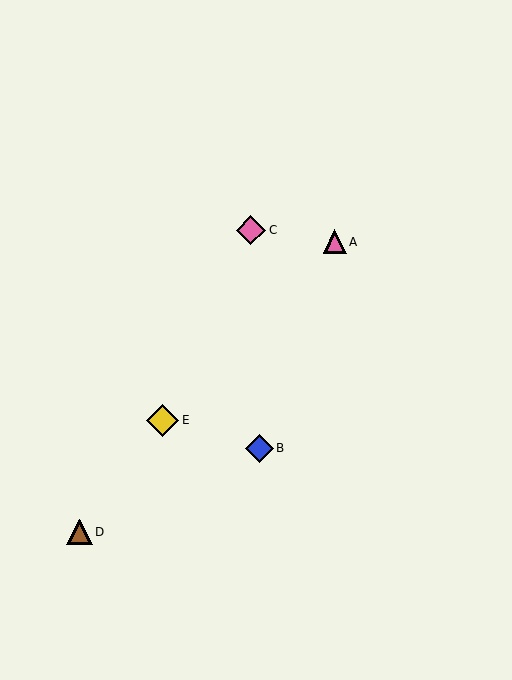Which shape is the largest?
The yellow diamond (labeled E) is the largest.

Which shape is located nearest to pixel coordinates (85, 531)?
The brown triangle (labeled D) at (80, 532) is nearest to that location.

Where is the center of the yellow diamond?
The center of the yellow diamond is at (163, 420).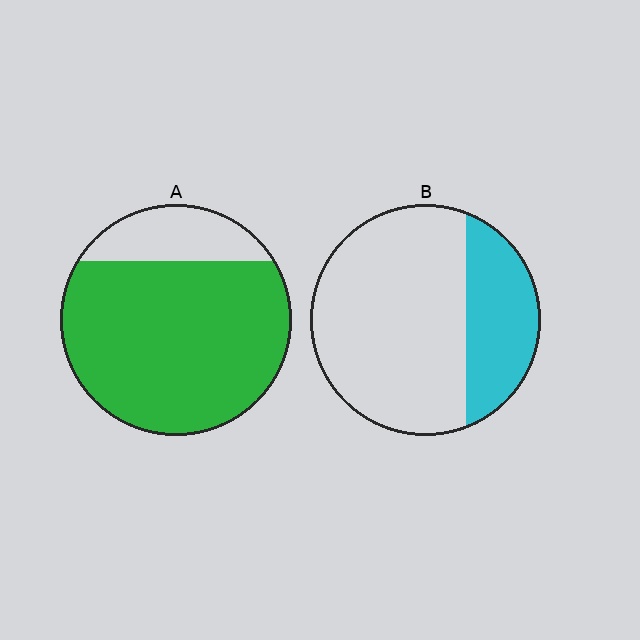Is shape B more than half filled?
No.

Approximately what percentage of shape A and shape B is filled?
A is approximately 80% and B is approximately 30%.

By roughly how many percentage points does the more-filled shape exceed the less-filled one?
By roughly 55 percentage points (A over B).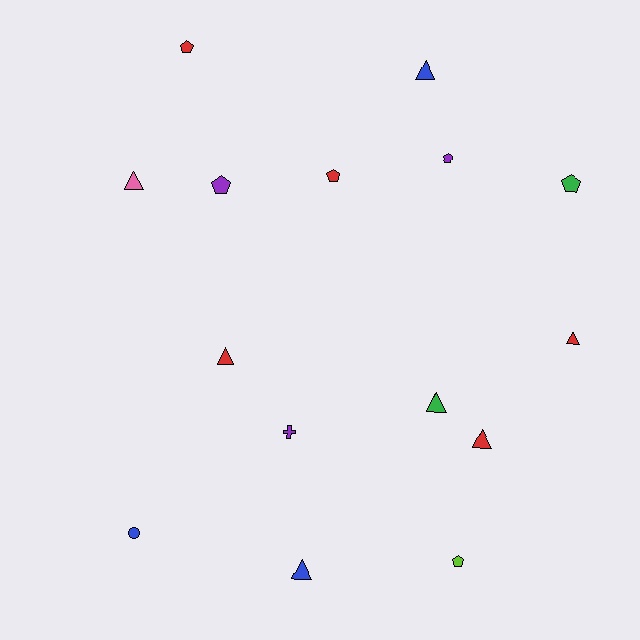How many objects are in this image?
There are 15 objects.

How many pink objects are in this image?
There is 1 pink object.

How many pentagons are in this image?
There are 6 pentagons.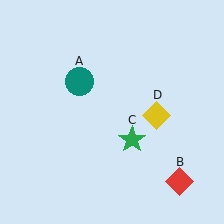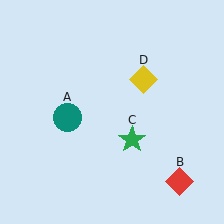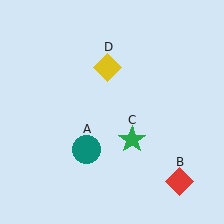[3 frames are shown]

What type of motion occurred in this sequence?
The teal circle (object A), yellow diamond (object D) rotated counterclockwise around the center of the scene.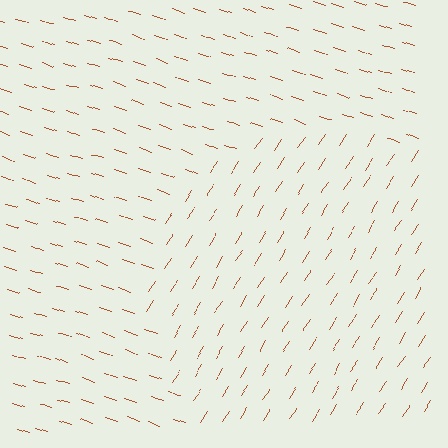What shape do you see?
I see a circle.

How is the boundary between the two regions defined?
The boundary is defined purely by a change in line orientation (approximately 76 degrees difference). All lines are the same color and thickness.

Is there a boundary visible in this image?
Yes, there is a texture boundary formed by a change in line orientation.